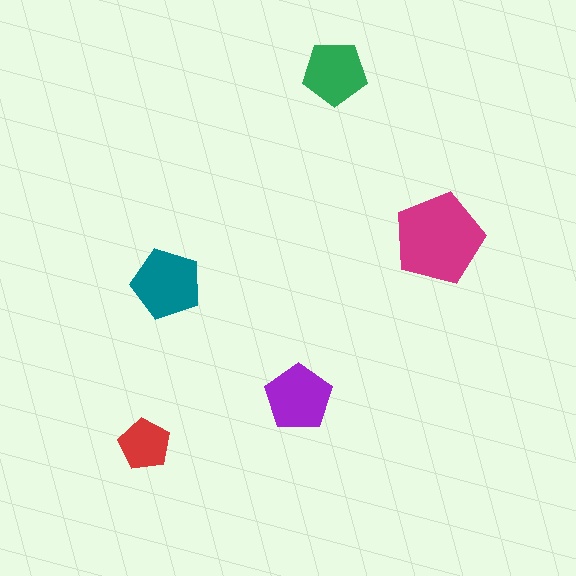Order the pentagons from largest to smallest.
the magenta one, the teal one, the purple one, the green one, the red one.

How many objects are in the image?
There are 5 objects in the image.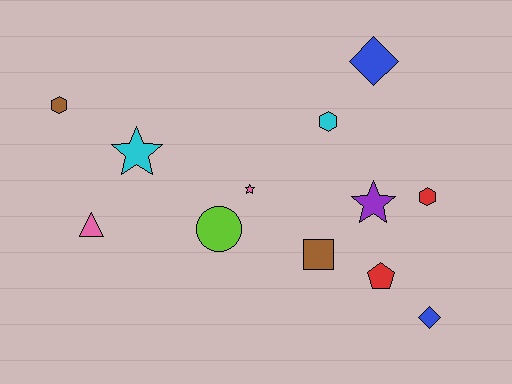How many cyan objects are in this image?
There are 2 cyan objects.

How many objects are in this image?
There are 12 objects.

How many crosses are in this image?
There are no crosses.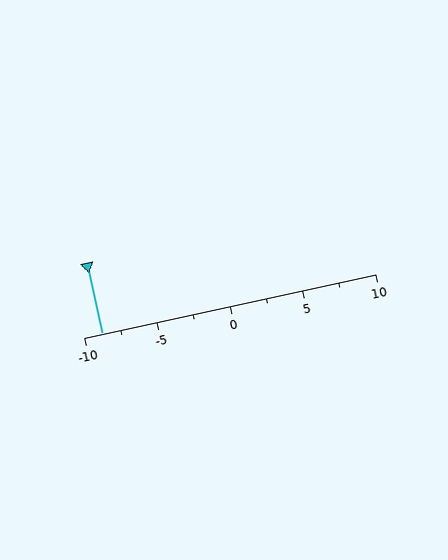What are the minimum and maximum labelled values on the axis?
The axis runs from -10 to 10.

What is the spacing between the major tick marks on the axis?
The major ticks are spaced 5 apart.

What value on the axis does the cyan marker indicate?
The marker indicates approximately -8.8.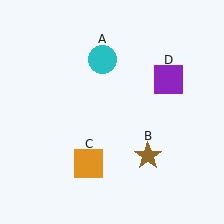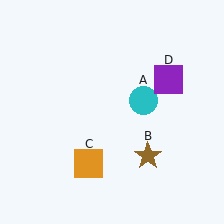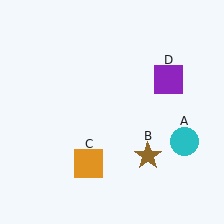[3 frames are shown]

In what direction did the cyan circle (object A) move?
The cyan circle (object A) moved down and to the right.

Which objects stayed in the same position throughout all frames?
Brown star (object B) and orange square (object C) and purple square (object D) remained stationary.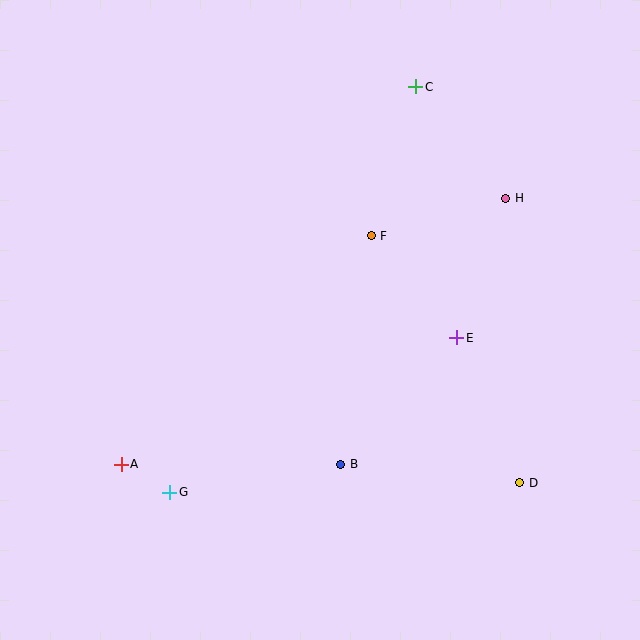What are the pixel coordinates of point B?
Point B is at (341, 464).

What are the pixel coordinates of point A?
Point A is at (121, 464).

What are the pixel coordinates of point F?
Point F is at (371, 236).